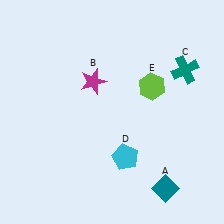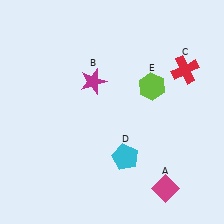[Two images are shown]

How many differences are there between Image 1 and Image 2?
There are 2 differences between the two images.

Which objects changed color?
A changed from teal to magenta. C changed from teal to red.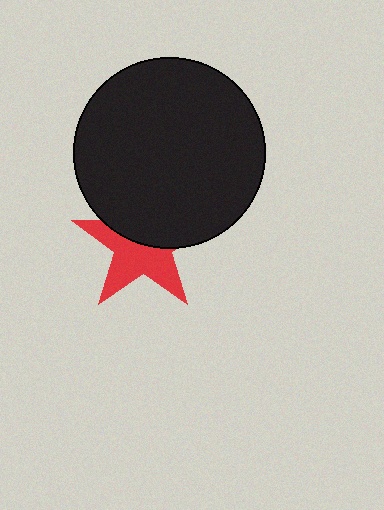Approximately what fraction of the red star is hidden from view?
Roughly 46% of the red star is hidden behind the black circle.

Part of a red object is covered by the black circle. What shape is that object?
It is a star.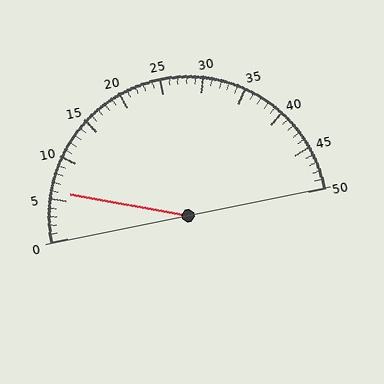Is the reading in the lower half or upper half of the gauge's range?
The reading is in the lower half of the range (0 to 50).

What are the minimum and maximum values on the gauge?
The gauge ranges from 0 to 50.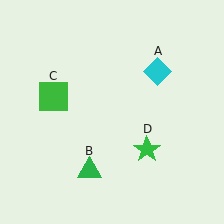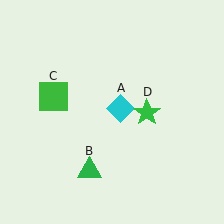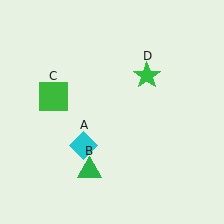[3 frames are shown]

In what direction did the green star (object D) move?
The green star (object D) moved up.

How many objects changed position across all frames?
2 objects changed position: cyan diamond (object A), green star (object D).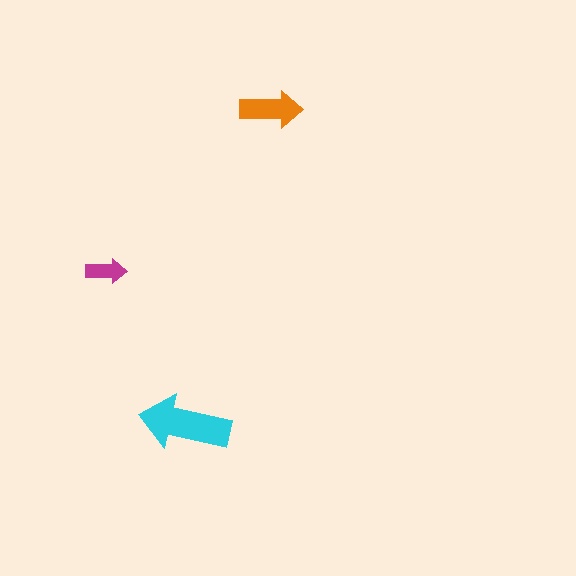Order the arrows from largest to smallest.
the cyan one, the orange one, the magenta one.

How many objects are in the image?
There are 3 objects in the image.